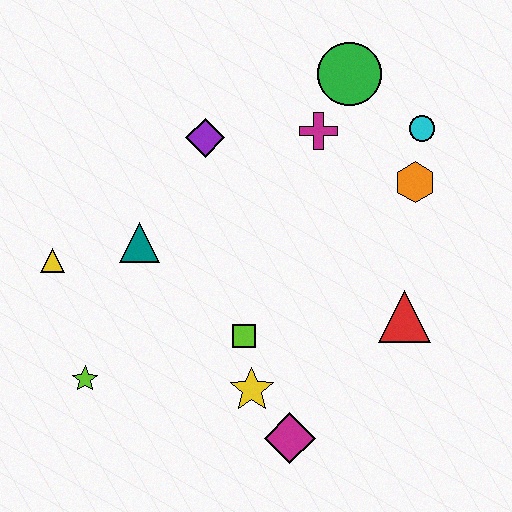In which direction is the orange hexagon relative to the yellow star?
The orange hexagon is above the yellow star.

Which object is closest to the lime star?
The yellow triangle is closest to the lime star.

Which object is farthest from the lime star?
The cyan circle is farthest from the lime star.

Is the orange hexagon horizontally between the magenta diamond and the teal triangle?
No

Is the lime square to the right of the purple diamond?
Yes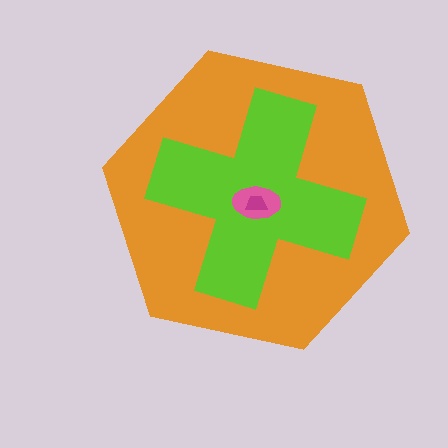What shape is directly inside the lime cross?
The pink ellipse.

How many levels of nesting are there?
4.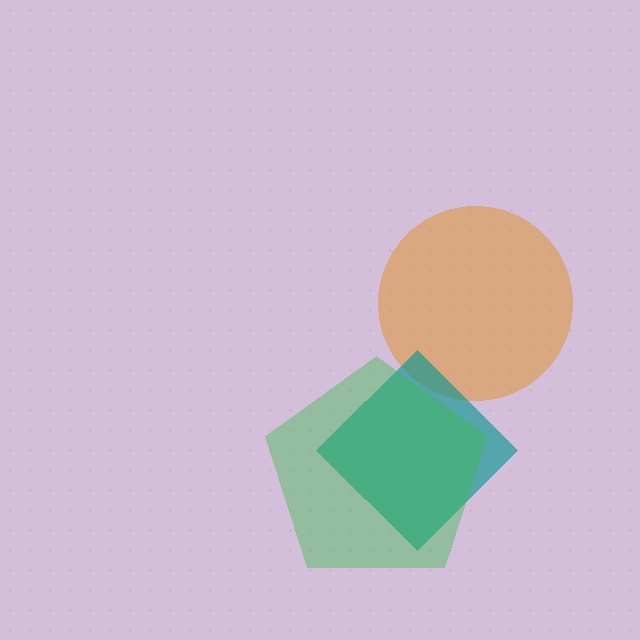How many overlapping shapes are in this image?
There are 3 overlapping shapes in the image.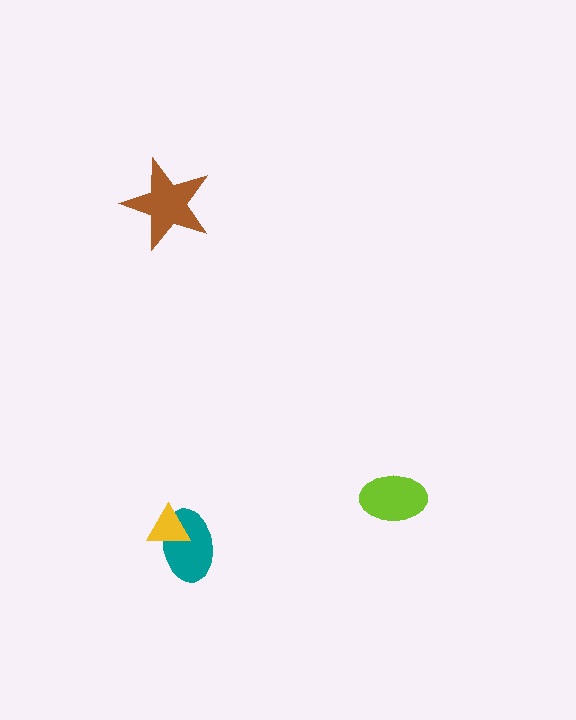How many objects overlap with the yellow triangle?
1 object overlaps with the yellow triangle.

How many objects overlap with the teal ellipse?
1 object overlaps with the teal ellipse.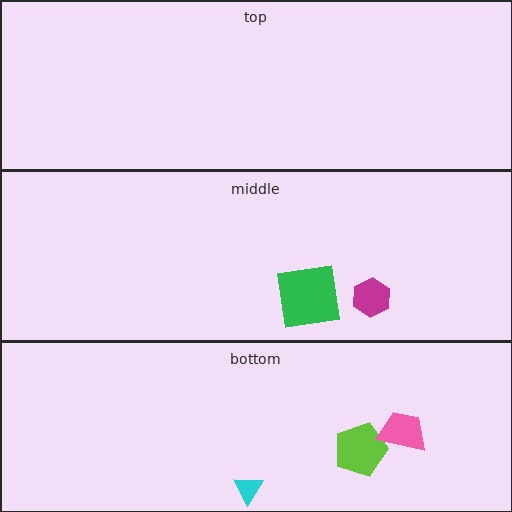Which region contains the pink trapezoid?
The bottom region.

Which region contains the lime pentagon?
The bottom region.